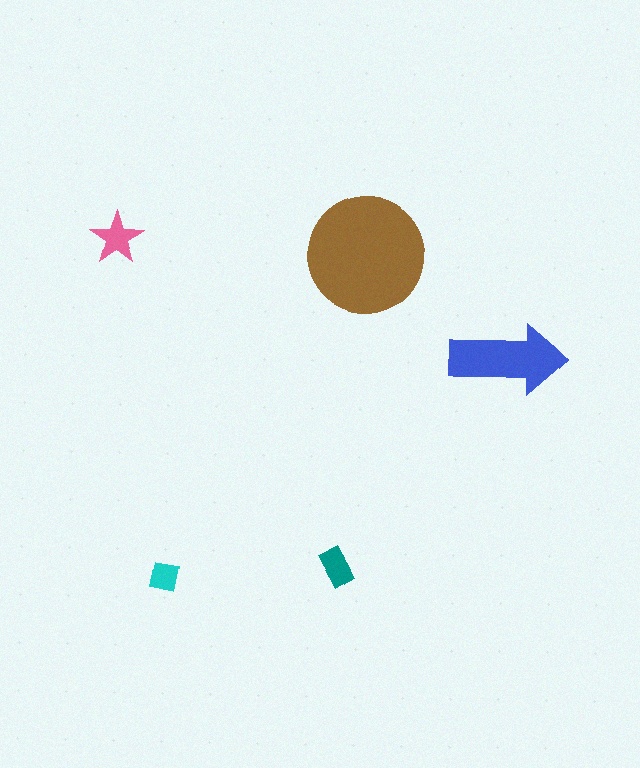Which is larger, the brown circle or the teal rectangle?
The brown circle.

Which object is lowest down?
The cyan square is bottommost.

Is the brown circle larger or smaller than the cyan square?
Larger.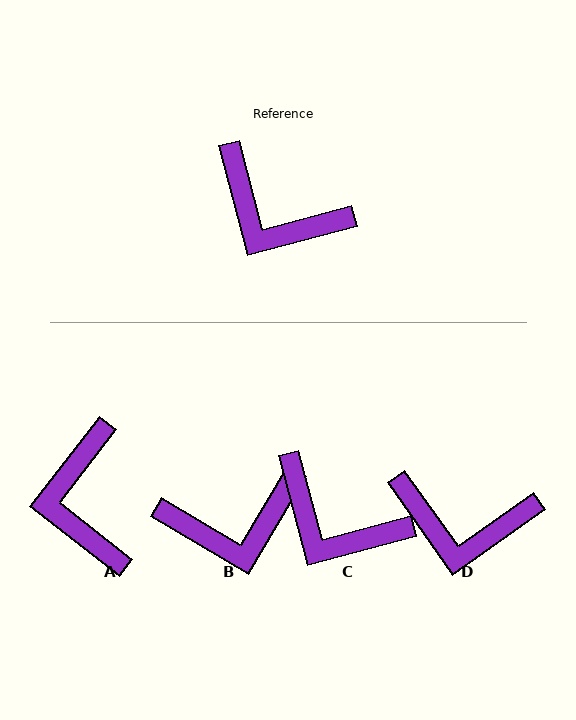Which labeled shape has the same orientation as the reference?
C.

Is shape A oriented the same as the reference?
No, it is off by about 53 degrees.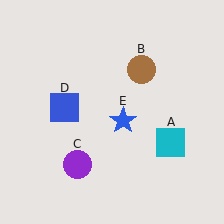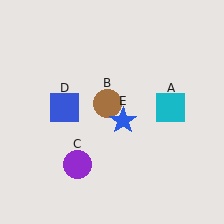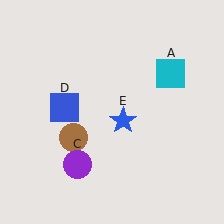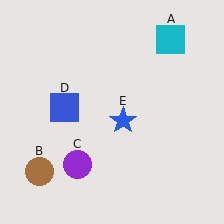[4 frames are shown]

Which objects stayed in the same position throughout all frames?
Purple circle (object C) and blue square (object D) and blue star (object E) remained stationary.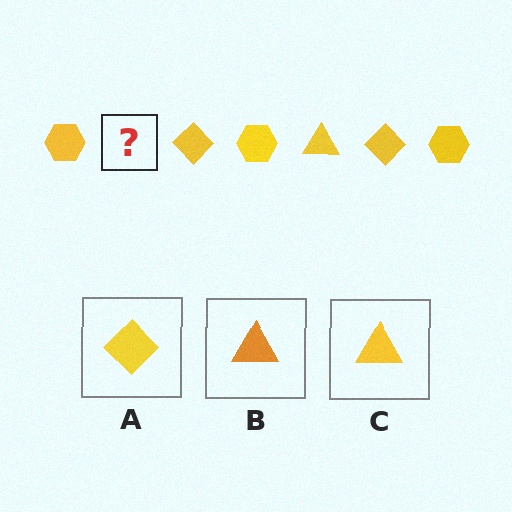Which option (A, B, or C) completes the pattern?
C.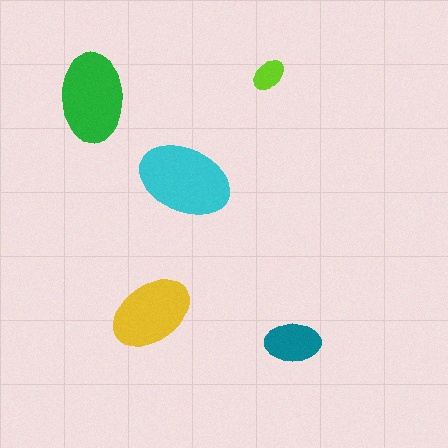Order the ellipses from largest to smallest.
the cyan one, the green one, the yellow one, the teal one, the lime one.